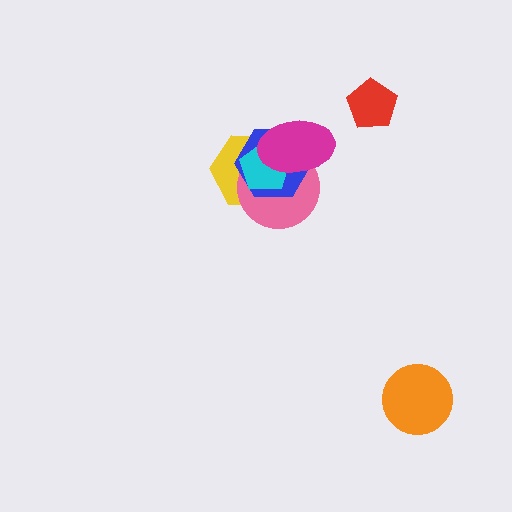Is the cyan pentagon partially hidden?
Yes, it is partially covered by another shape.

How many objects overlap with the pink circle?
4 objects overlap with the pink circle.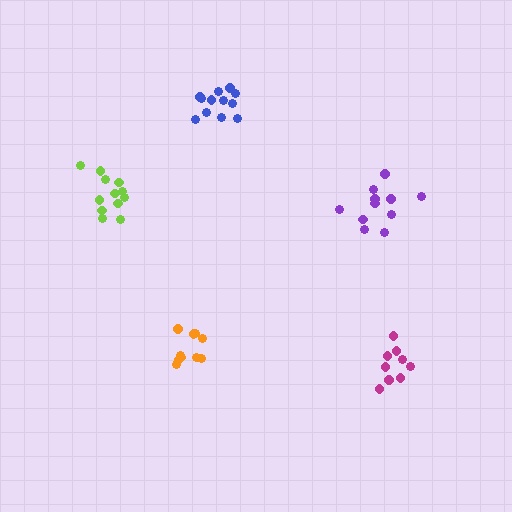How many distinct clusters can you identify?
There are 5 distinct clusters.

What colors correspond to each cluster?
The clusters are colored: magenta, purple, lime, orange, blue.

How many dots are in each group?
Group 1: 9 dots, Group 2: 11 dots, Group 3: 12 dots, Group 4: 10 dots, Group 5: 12 dots (54 total).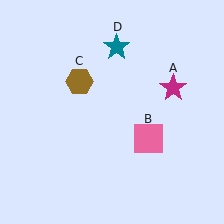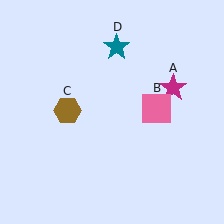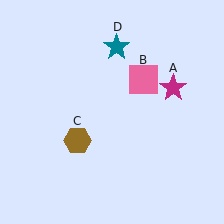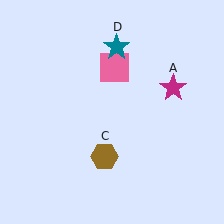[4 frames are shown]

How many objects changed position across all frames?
2 objects changed position: pink square (object B), brown hexagon (object C).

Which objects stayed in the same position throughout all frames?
Magenta star (object A) and teal star (object D) remained stationary.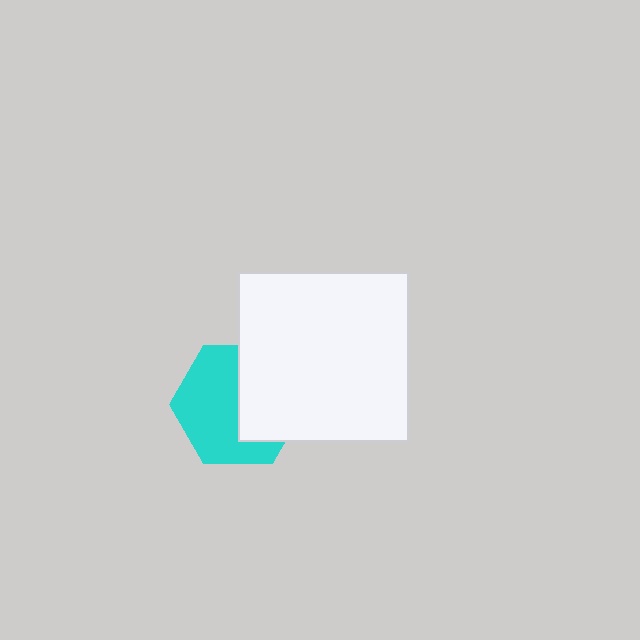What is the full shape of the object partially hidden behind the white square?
The partially hidden object is a cyan hexagon.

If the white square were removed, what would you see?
You would see the complete cyan hexagon.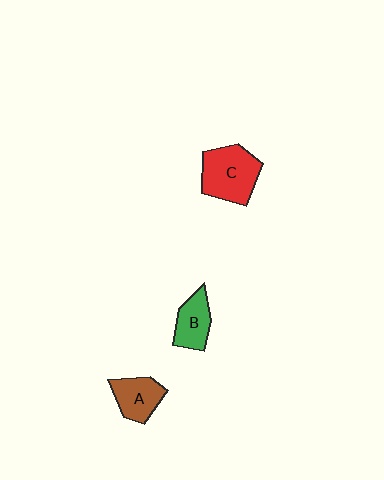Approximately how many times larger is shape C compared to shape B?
Approximately 1.6 times.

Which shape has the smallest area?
Shape B (green).